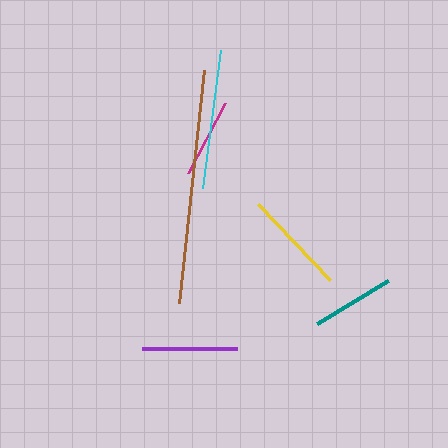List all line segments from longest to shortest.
From longest to shortest: brown, cyan, yellow, purple, teal, magenta.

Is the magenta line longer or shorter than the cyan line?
The cyan line is longer than the magenta line.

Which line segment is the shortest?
The magenta line is the shortest at approximately 79 pixels.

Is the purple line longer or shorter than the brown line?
The brown line is longer than the purple line.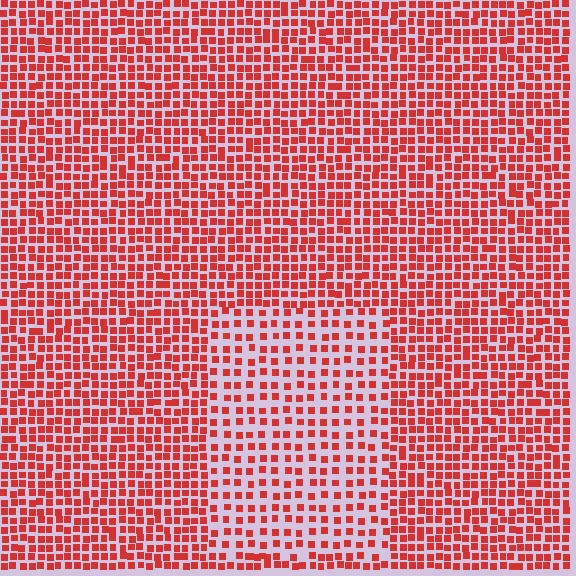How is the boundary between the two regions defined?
The boundary is defined by a change in element density (approximately 1.8x ratio). All elements are the same color, size, and shape.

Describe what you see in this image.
The image contains small red elements arranged at two different densities. A rectangle-shaped region is visible where the elements are less densely packed than the surrounding area.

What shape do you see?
I see a rectangle.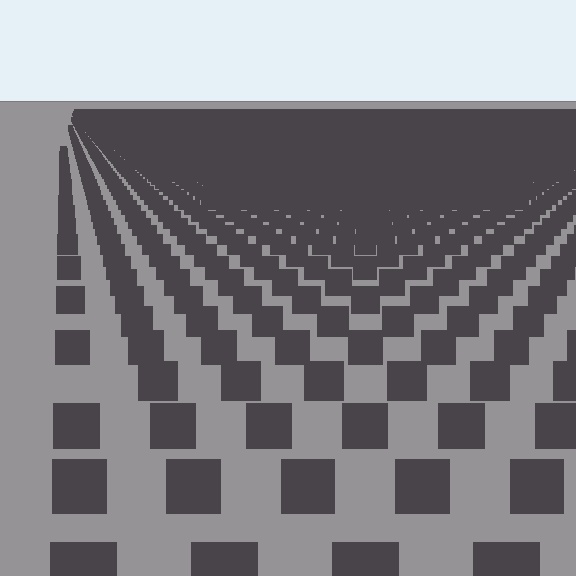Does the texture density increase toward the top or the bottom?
Density increases toward the top.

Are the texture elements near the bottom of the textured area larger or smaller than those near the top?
Larger. Near the bottom, elements are closer to the viewer and appear at a bigger on-screen size.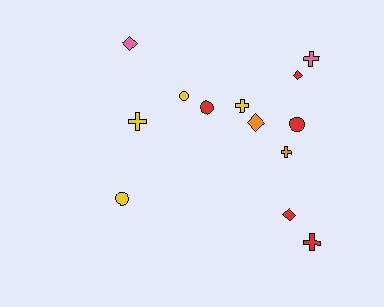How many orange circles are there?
There are no orange circles.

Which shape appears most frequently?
Cross, with 5 objects.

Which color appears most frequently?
Red, with 5 objects.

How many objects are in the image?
There are 13 objects.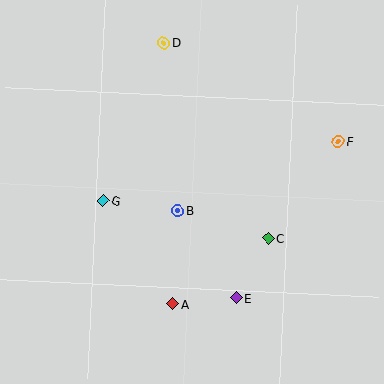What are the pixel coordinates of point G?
Point G is at (103, 201).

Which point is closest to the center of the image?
Point B at (178, 211) is closest to the center.